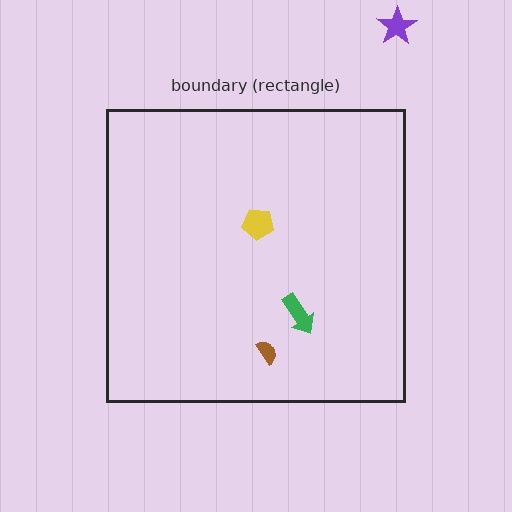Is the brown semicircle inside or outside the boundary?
Inside.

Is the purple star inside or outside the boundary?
Outside.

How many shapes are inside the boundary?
3 inside, 1 outside.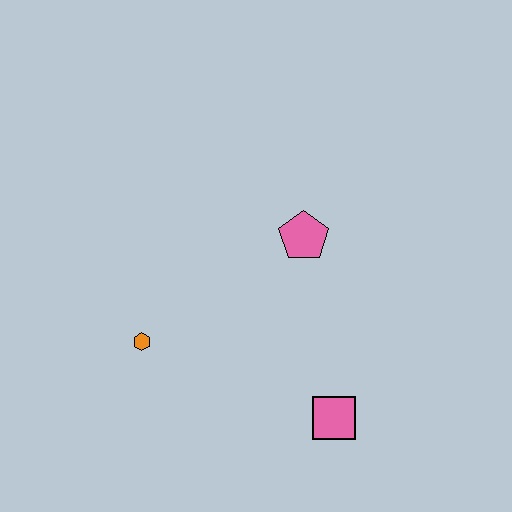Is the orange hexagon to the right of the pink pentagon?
No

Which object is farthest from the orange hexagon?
The pink square is farthest from the orange hexagon.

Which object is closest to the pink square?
The pink pentagon is closest to the pink square.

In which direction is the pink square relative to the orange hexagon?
The pink square is to the right of the orange hexagon.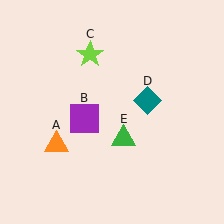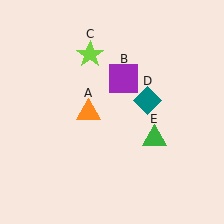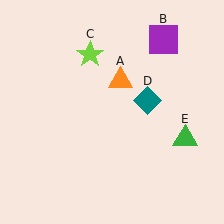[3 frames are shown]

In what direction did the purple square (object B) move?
The purple square (object B) moved up and to the right.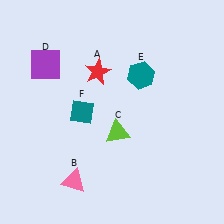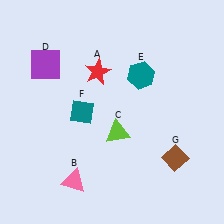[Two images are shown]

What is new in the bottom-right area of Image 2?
A brown diamond (G) was added in the bottom-right area of Image 2.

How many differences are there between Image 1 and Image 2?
There is 1 difference between the two images.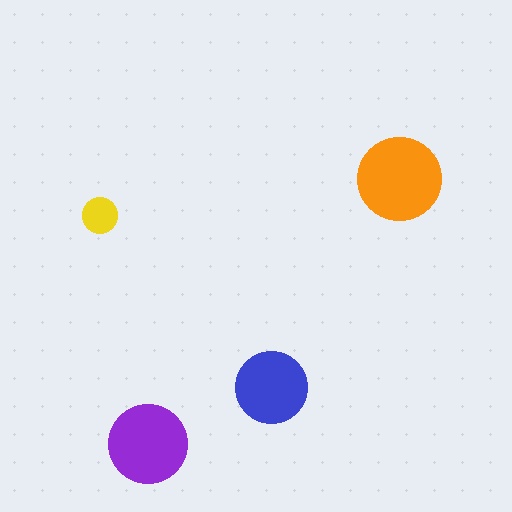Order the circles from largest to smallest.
the orange one, the purple one, the blue one, the yellow one.